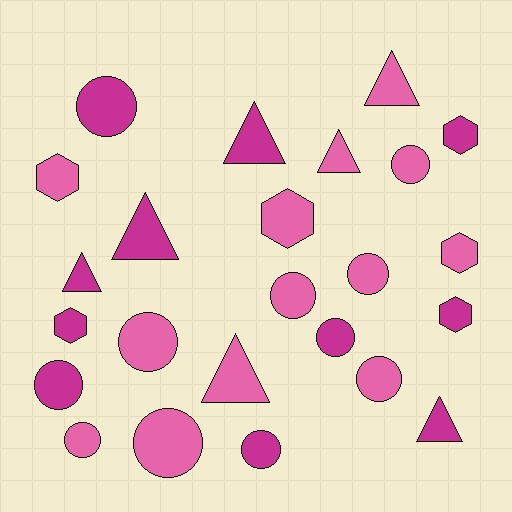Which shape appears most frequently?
Circle, with 11 objects.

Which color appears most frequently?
Pink, with 13 objects.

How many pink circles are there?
There are 7 pink circles.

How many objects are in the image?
There are 24 objects.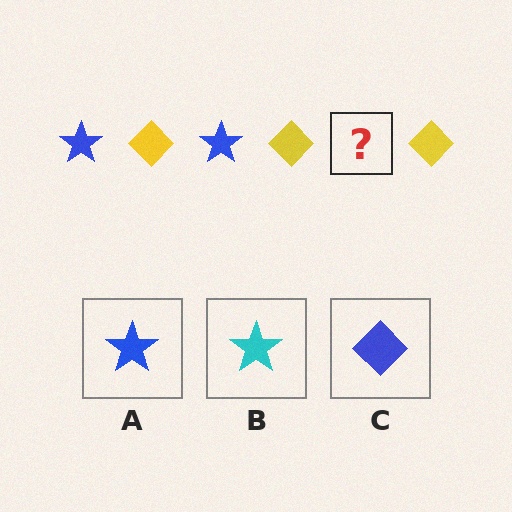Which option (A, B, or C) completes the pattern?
A.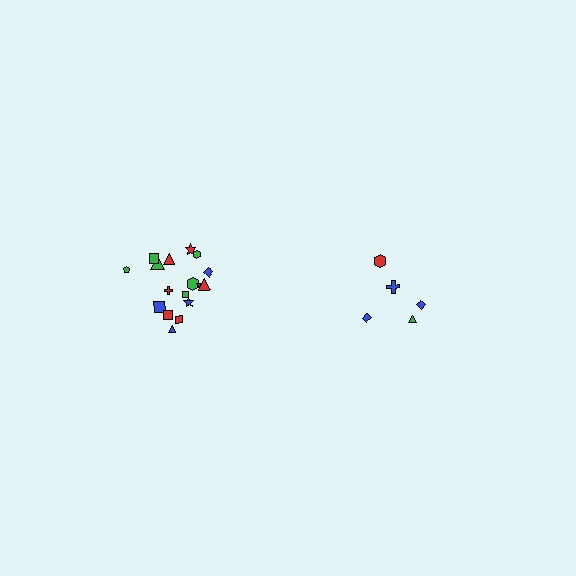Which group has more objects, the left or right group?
The left group.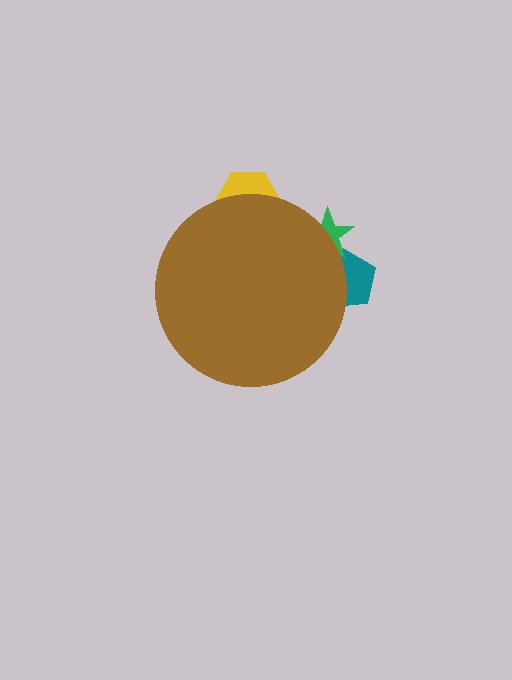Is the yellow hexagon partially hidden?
Yes, the yellow hexagon is partially hidden behind the brown circle.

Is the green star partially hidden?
Yes, the green star is partially hidden behind the brown circle.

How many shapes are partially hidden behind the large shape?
3 shapes are partially hidden.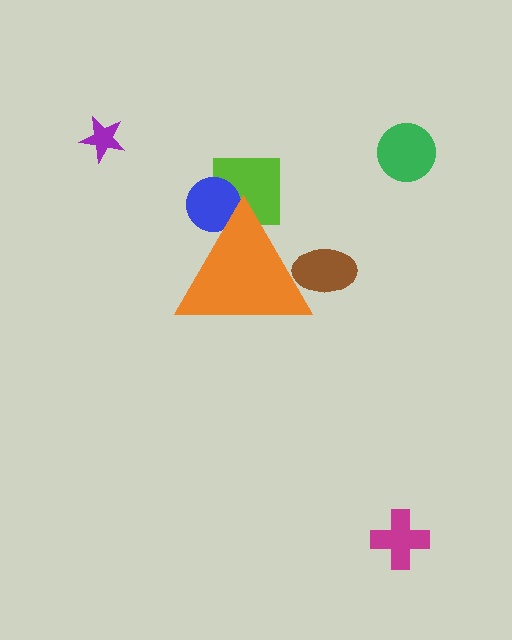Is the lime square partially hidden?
Yes, the lime square is partially hidden behind the orange triangle.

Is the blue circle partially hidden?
Yes, the blue circle is partially hidden behind the orange triangle.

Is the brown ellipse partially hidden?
Yes, the brown ellipse is partially hidden behind the orange triangle.